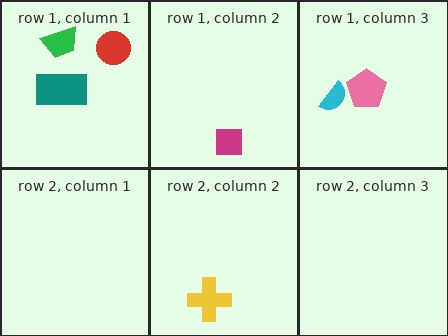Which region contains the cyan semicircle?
The row 1, column 3 region.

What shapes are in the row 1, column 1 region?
The red circle, the teal rectangle, the green trapezoid.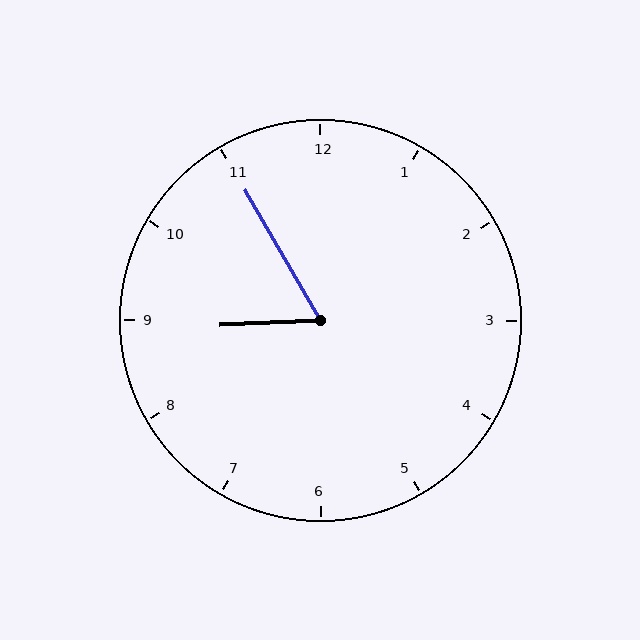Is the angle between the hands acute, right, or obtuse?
It is acute.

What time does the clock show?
8:55.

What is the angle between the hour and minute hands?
Approximately 62 degrees.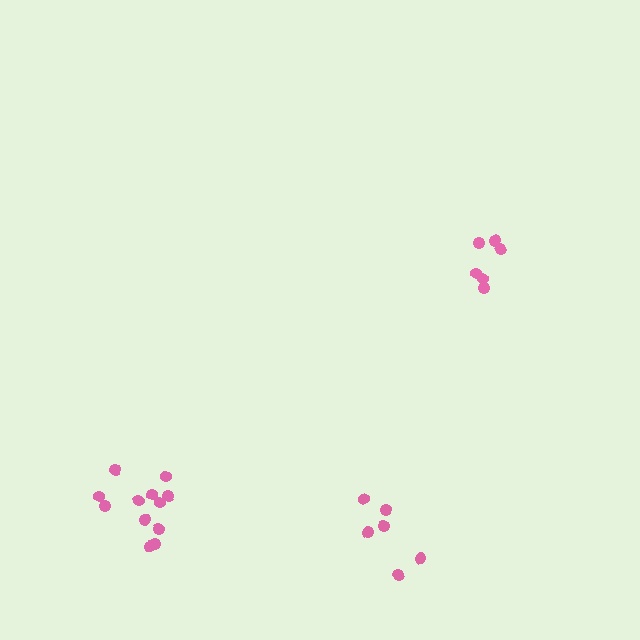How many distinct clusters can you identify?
There are 3 distinct clusters.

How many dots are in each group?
Group 1: 12 dots, Group 2: 6 dots, Group 3: 6 dots (24 total).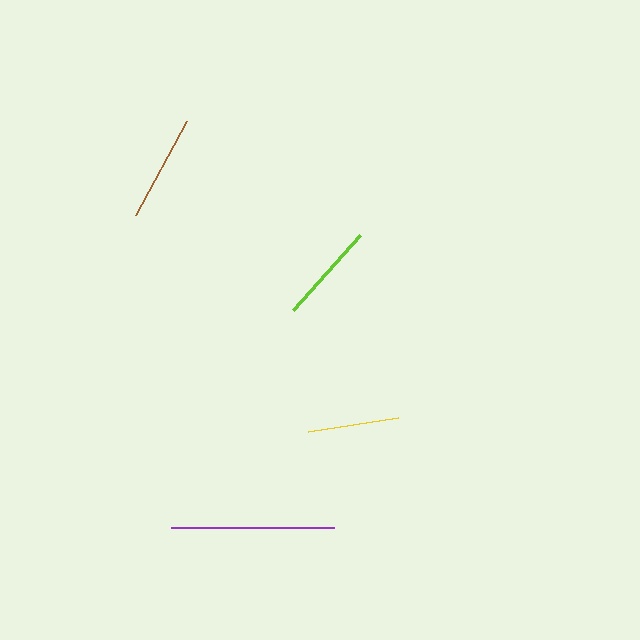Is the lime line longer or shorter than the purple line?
The purple line is longer than the lime line.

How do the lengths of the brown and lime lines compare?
The brown and lime lines are approximately the same length.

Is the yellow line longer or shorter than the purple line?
The purple line is longer than the yellow line.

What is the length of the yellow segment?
The yellow segment is approximately 91 pixels long.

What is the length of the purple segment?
The purple segment is approximately 163 pixels long.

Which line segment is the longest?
The purple line is the longest at approximately 163 pixels.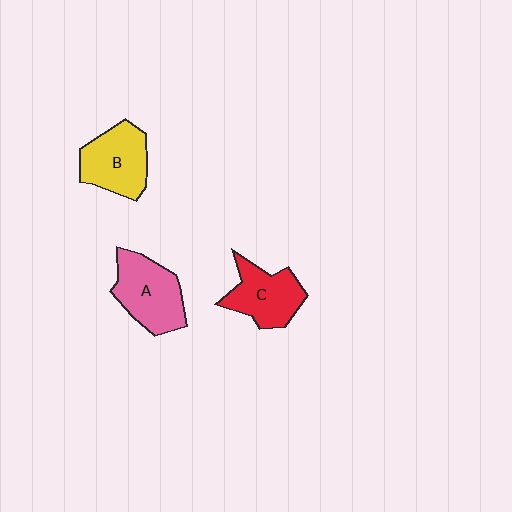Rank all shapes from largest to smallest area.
From largest to smallest: A (pink), B (yellow), C (red).